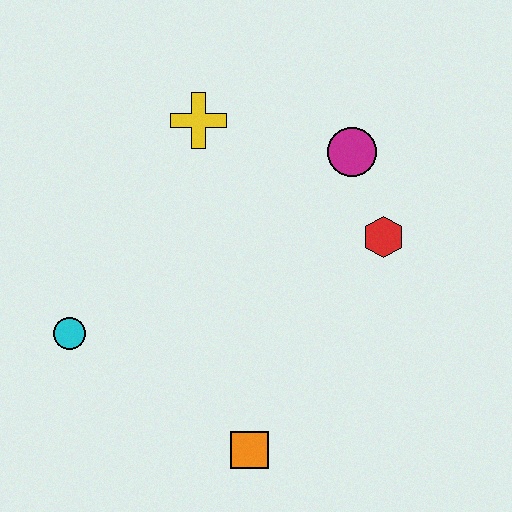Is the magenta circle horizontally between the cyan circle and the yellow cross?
No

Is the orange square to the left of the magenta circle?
Yes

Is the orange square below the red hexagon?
Yes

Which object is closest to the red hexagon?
The magenta circle is closest to the red hexagon.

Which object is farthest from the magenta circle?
The cyan circle is farthest from the magenta circle.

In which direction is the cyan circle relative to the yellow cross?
The cyan circle is below the yellow cross.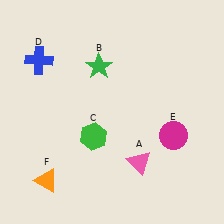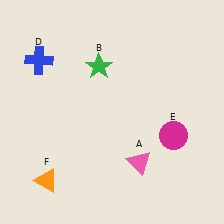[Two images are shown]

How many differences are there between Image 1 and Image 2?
There is 1 difference between the two images.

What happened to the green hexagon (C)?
The green hexagon (C) was removed in Image 2. It was in the bottom-left area of Image 1.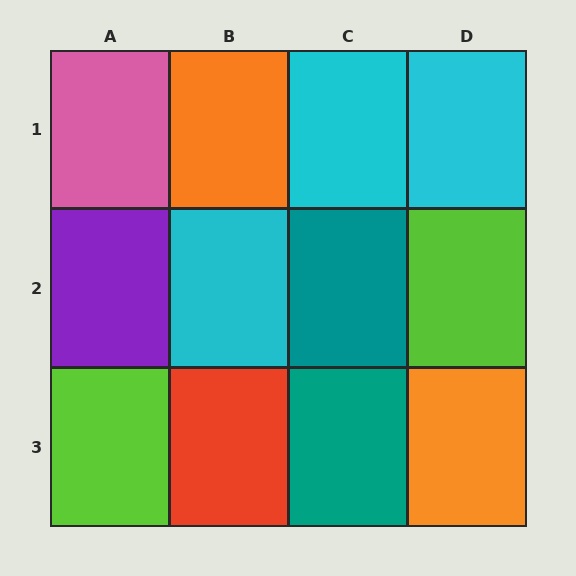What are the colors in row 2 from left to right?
Purple, cyan, teal, lime.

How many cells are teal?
2 cells are teal.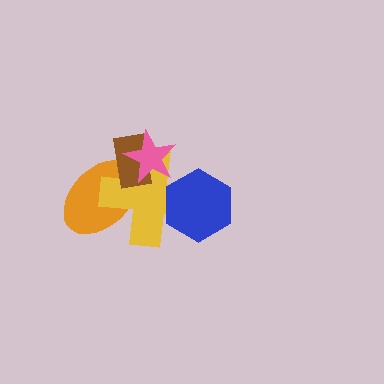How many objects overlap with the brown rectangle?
3 objects overlap with the brown rectangle.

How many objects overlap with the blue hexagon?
1 object overlaps with the blue hexagon.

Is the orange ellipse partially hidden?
Yes, it is partially covered by another shape.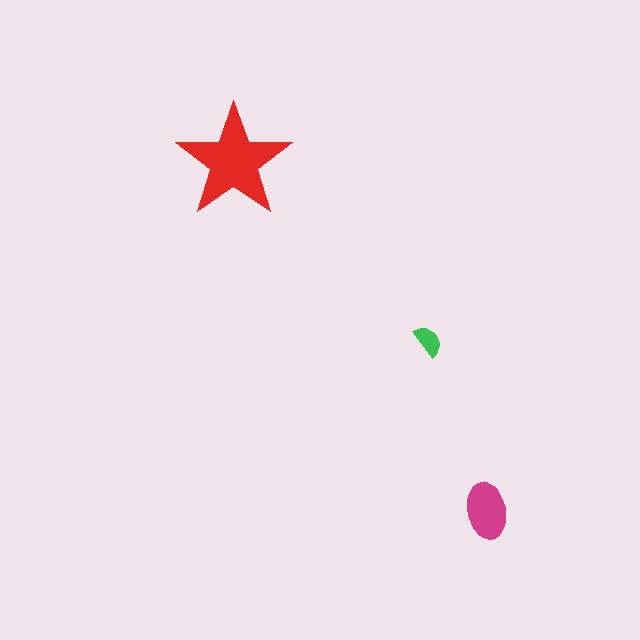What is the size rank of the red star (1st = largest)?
1st.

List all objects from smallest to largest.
The green semicircle, the magenta ellipse, the red star.